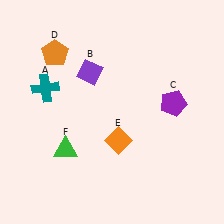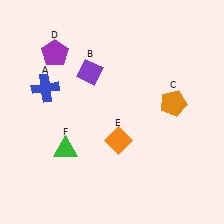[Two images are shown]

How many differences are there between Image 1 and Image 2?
There are 3 differences between the two images.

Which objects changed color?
A changed from teal to blue. C changed from purple to orange. D changed from orange to purple.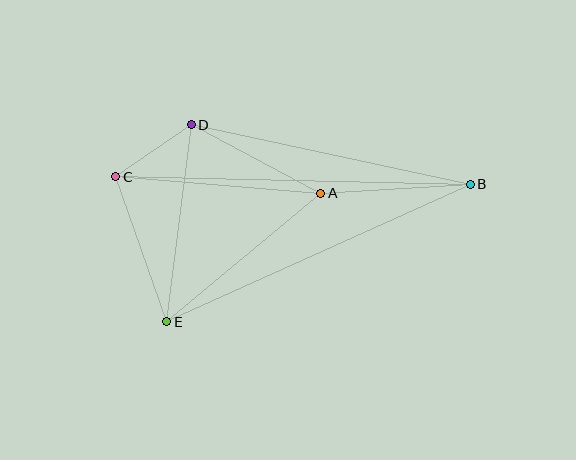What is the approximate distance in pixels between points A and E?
The distance between A and E is approximately 200 pixels.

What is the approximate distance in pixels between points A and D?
The distance between A and D is approximately 147 pixels.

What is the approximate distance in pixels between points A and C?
The distance between A and C is approximately 206 pixels.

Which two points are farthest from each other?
Points B and C are farthest from each other.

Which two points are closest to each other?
Points C and D are closest to each other.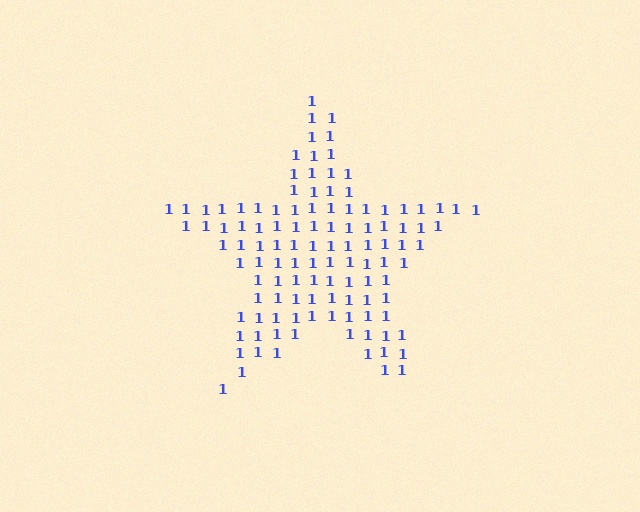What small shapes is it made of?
It is made of small digit 1's.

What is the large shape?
The large shape is a star.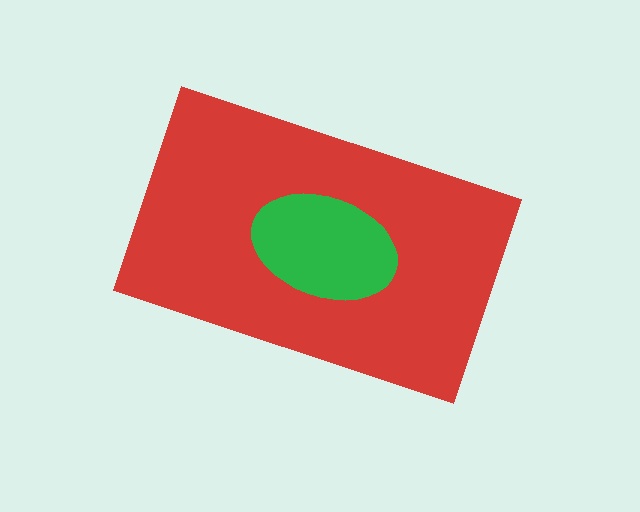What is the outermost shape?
The red rectangle.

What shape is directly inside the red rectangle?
The green ellipse.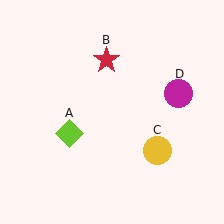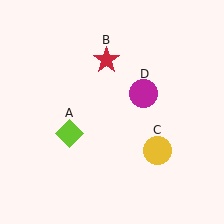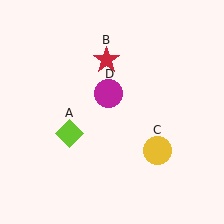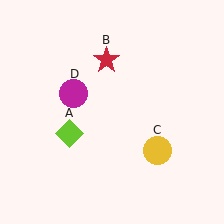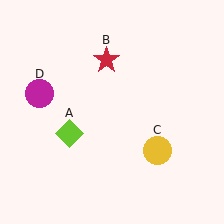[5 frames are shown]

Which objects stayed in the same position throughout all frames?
Lime diamond (object A) and red star (object B) and yellow circle (object C) remained stationary.